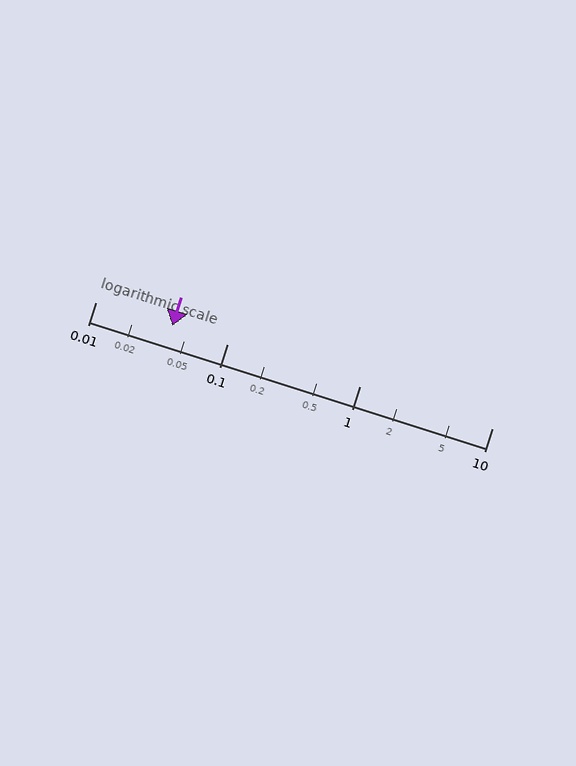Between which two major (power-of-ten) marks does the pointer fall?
The pointer is between 0.01 and 0.1.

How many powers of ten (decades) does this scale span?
The scale spans 3 decades, from 0.01 to 10.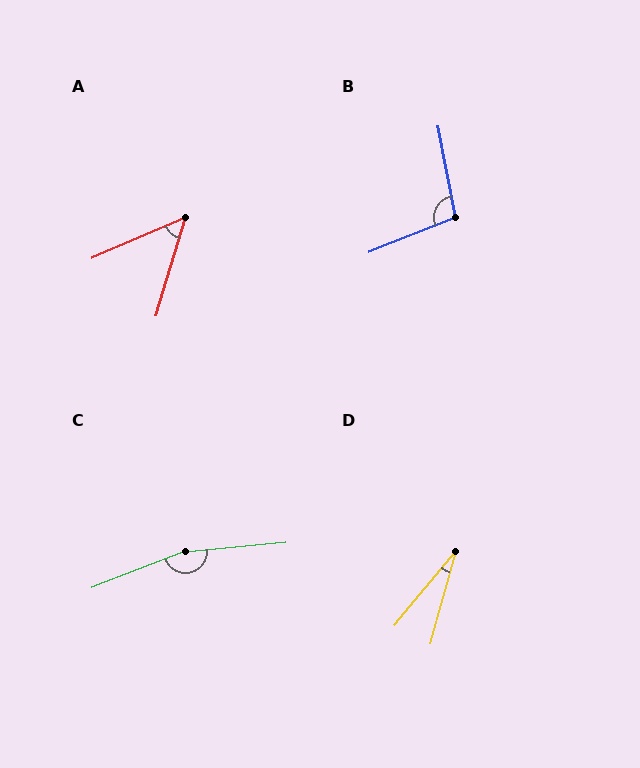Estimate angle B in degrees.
Approximately 101 degrees.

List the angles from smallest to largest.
D (24°), A (50°), B (101°), C (164°).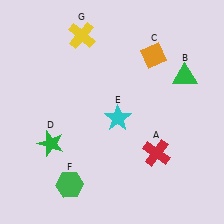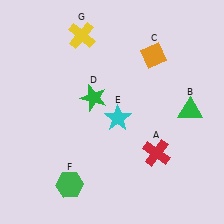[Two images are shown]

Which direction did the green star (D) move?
The green star (D) moved up.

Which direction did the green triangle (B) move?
The green triangle (B) moved down.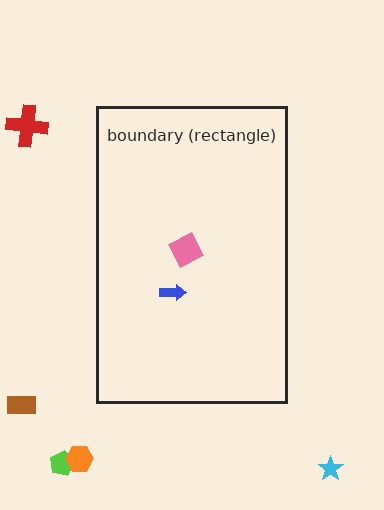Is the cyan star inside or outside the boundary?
Outside.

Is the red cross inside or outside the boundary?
Outside.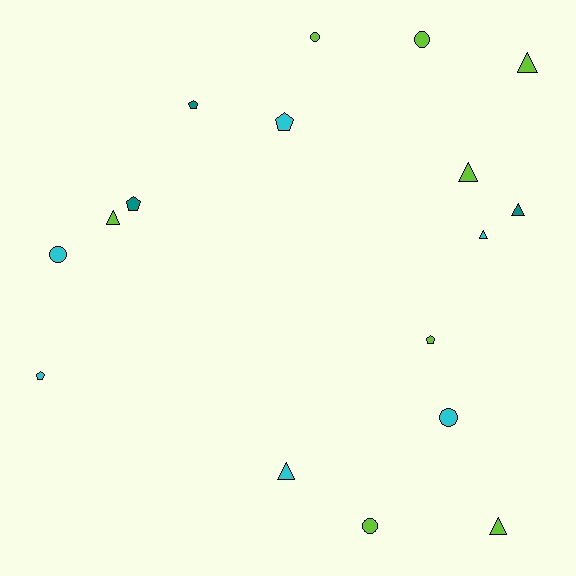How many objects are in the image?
There are 17 objects.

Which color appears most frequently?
Lime, with 8 objects.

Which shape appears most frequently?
Triangle, with 7 objects.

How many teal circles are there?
There are no teal circles.